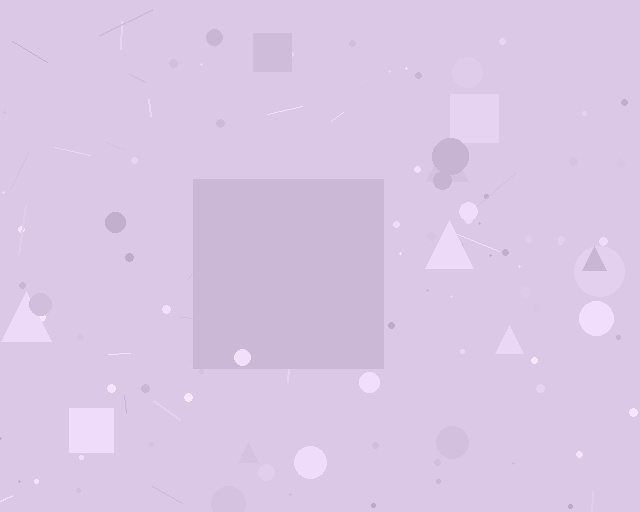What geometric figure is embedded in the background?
A square is embedded in the background.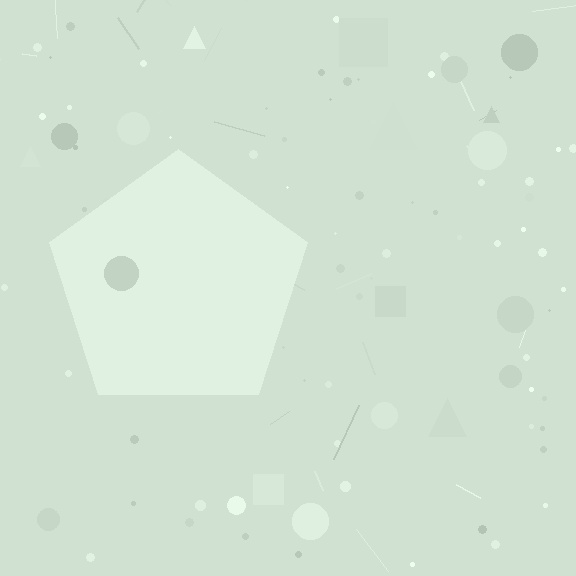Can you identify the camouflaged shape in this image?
The camouflaged shape is a pentagon.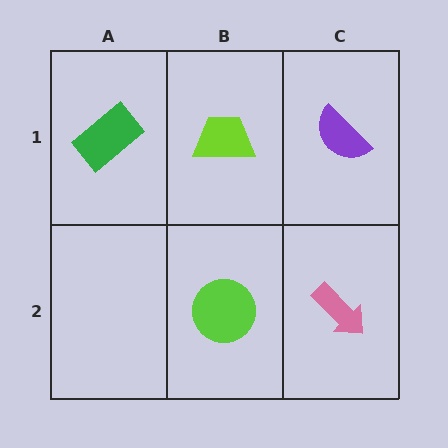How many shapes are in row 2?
2 shapes.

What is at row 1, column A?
A green rectangle.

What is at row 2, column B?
A lime circle.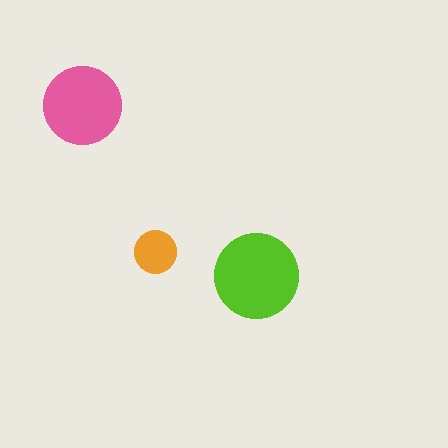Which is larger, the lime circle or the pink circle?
The lime one.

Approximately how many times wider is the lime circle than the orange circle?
About 2 times wider.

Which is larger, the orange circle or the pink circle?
The pink one.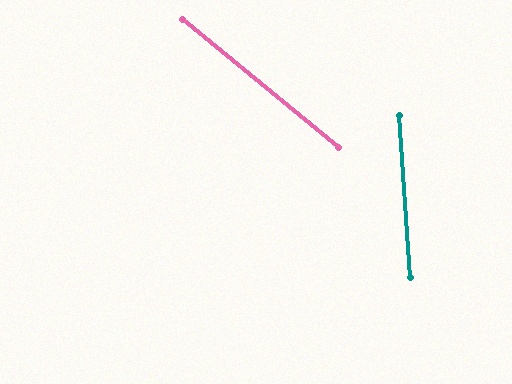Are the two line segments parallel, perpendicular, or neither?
Neither parallel nor perpendicular — they differ by about 47°.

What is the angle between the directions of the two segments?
Approximately 47 degrees.